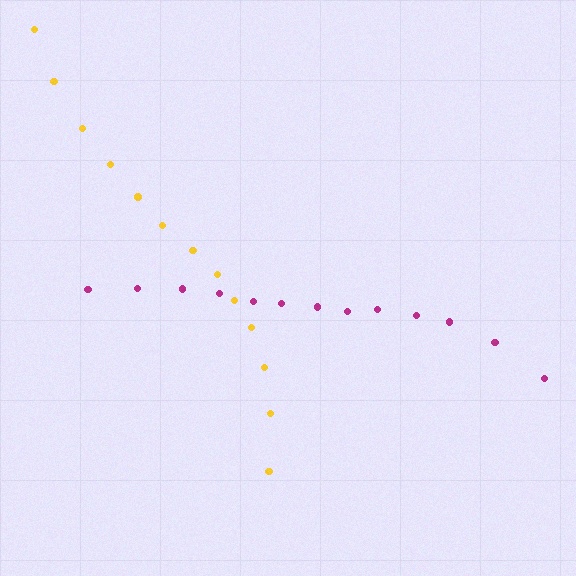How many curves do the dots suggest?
There are 2 distinct paths.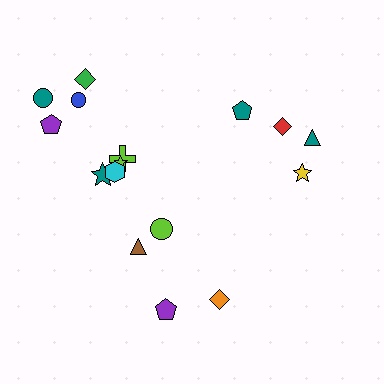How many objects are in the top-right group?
There are 4 objects.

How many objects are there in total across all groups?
There are 16 objects.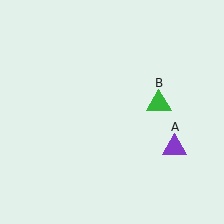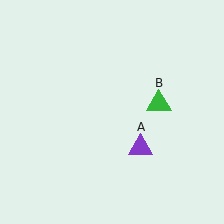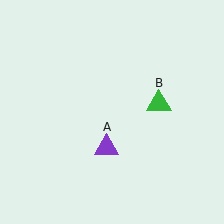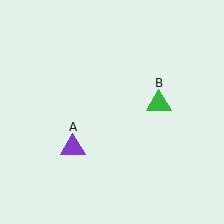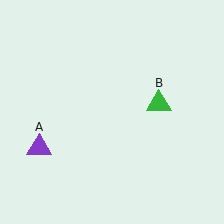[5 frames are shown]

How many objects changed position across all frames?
1 object changed position: purple triangle (object A).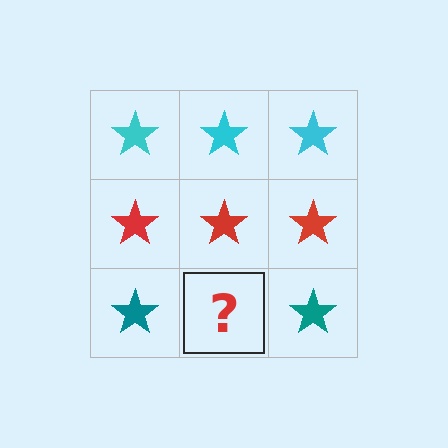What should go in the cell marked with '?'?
The missing cell should contain a teal star.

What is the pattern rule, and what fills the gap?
The rule is that each row has a consistent color. The gap should be filled with a teal star.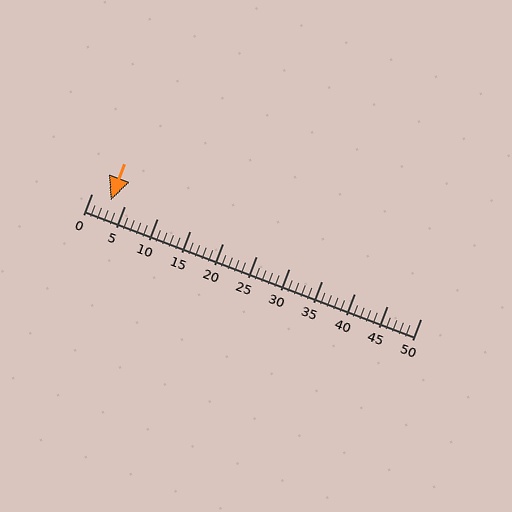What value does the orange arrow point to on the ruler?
The orange arrow points to approximately 3.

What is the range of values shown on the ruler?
The ruler shows values from 0 to 50.